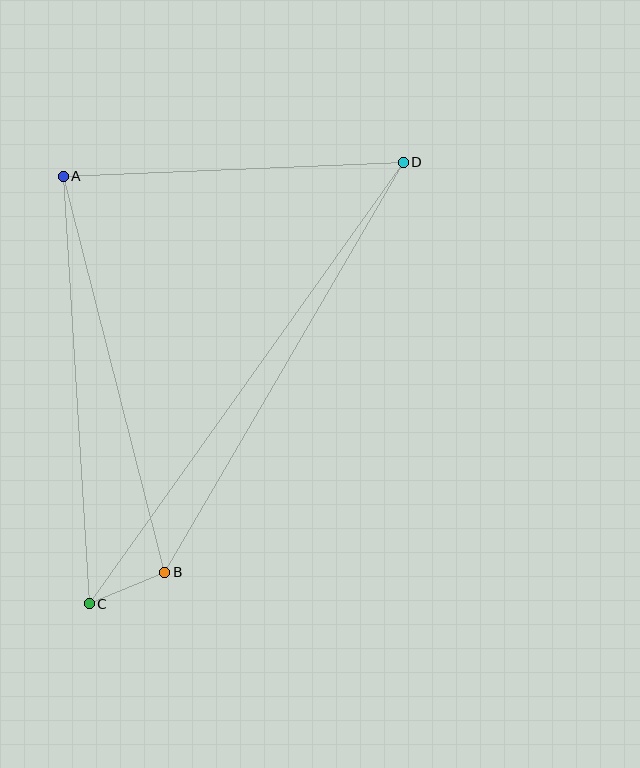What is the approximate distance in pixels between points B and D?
The distance between B and D is approximately 474 pixels.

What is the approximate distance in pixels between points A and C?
The distance between A and C is approximately 428 pixels.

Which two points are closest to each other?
Points B and C are closest to each other.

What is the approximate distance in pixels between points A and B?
The distance between A and B is approximately 408 pixels.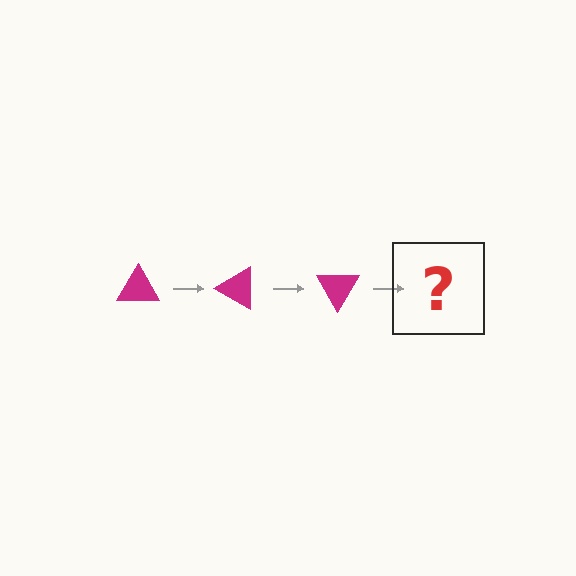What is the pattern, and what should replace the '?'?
The pattern is that the triangle rotates 30 degrees each step. The '?' should be a magenta triangle rotated 90 degrees.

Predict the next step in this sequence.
The next step is a magenta triangle rotated 90 degrees.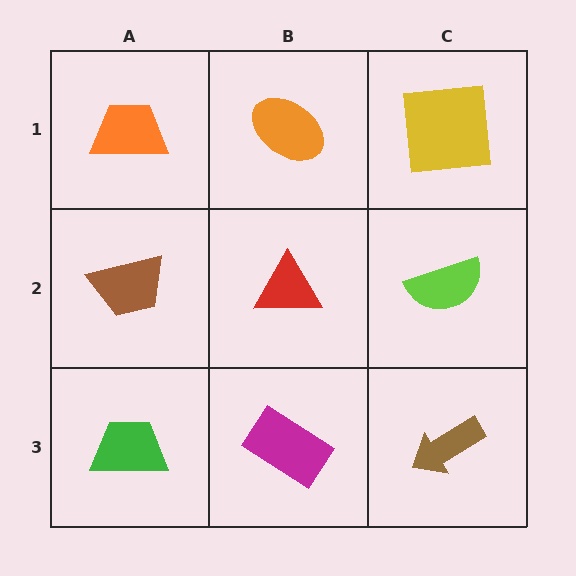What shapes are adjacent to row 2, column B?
An orange ellipse (row 1, column B), a magenta rectangle (row 3, column B), a brown trapezoid (row 2, column A), a lime semicircle (row 2, column C).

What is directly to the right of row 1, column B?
A yellow square.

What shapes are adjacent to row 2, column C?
A yellow square (row 1, column C), a brown arrow (row 3, column C), a red triangle (row 2, column B).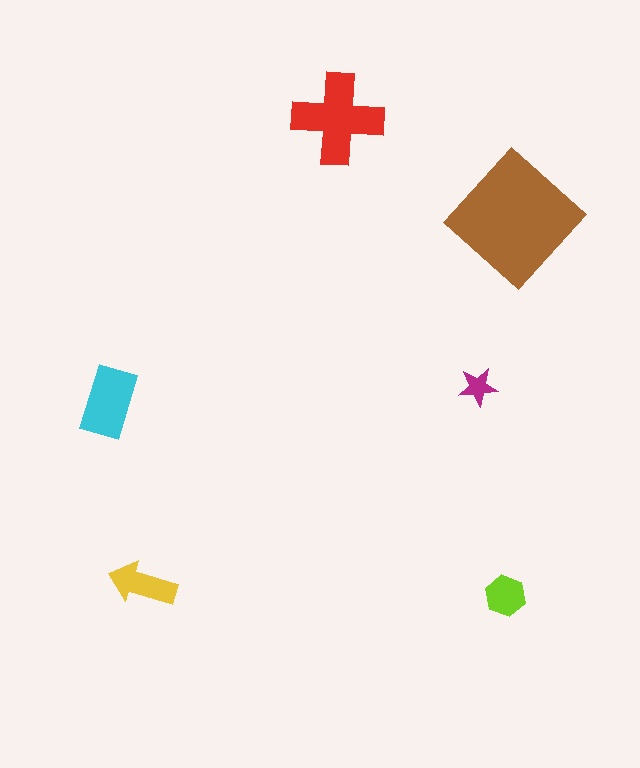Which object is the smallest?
The magenta star.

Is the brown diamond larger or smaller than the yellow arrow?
Larger.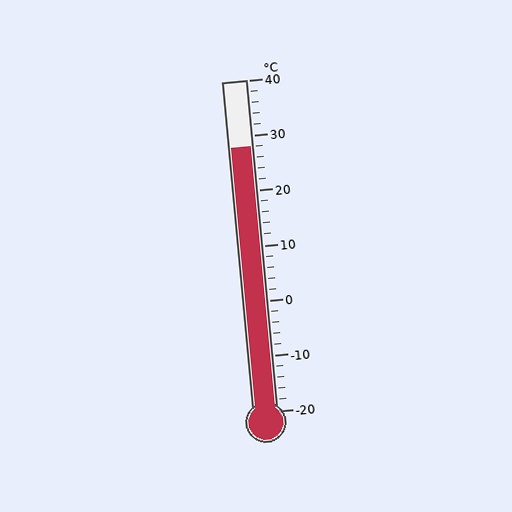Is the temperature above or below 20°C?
The temperature is above 20°C.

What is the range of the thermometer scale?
The thermometer scale ranges from -20°C to 40°C.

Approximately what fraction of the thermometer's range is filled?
The thermometer is filled to approximately 80% of its range.